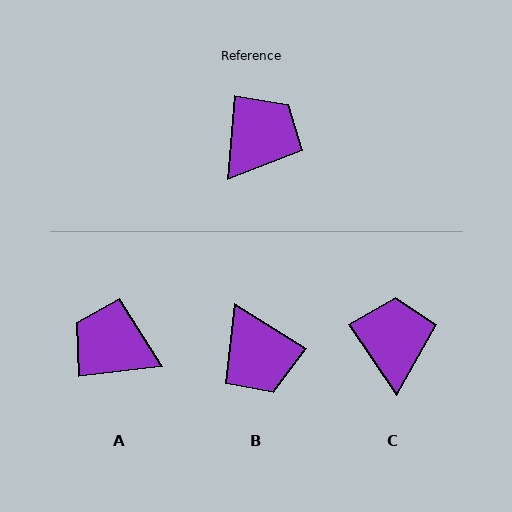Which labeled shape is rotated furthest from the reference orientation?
B, about 117 degrees away.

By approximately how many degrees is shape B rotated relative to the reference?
Approximately 117 degrees clockwise.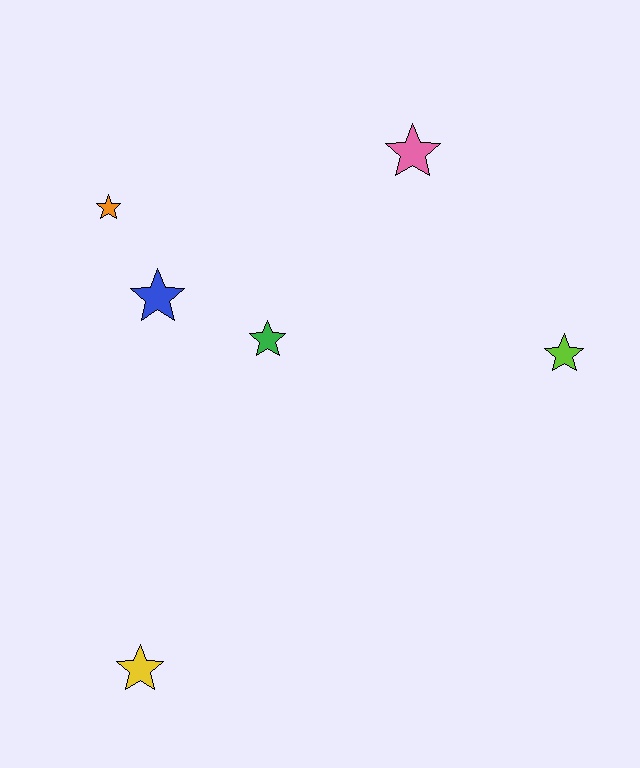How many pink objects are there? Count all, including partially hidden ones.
There is 1 pink object.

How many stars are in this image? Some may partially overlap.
There are 6 stars.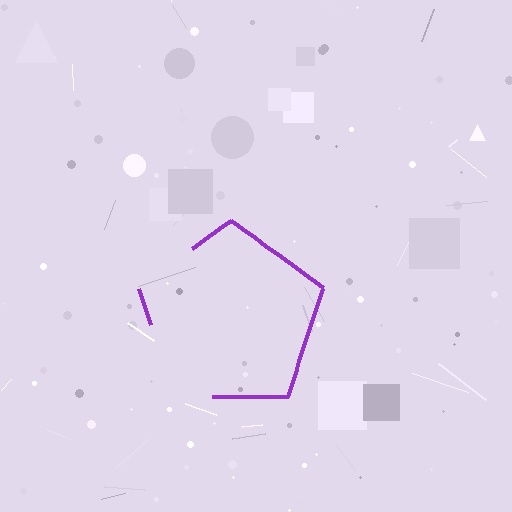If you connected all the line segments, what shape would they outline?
They would outline a pentagon.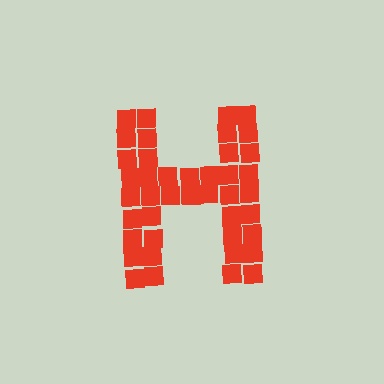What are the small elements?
The small elements are squares.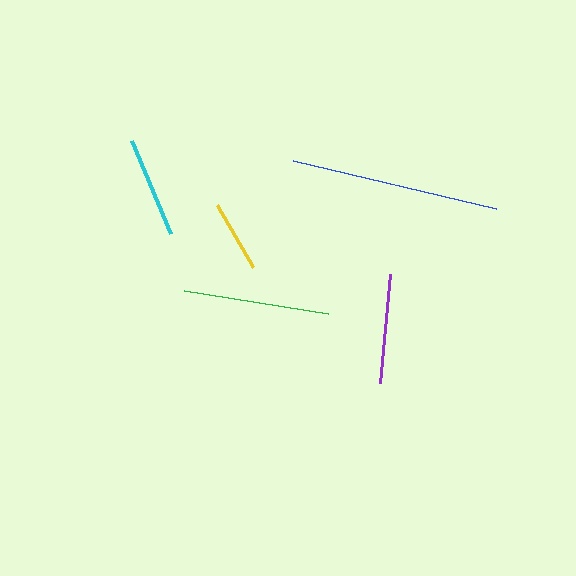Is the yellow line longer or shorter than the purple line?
The purple line is longer than the yellow line.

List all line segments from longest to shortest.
From longest to shortest: blue, green, purple, cyan, yellow.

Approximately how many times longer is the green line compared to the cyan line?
The green line is approximately 1.4 times the length of the cyan line.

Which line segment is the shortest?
The yellow line is the shortest at approximately 72 pixels.